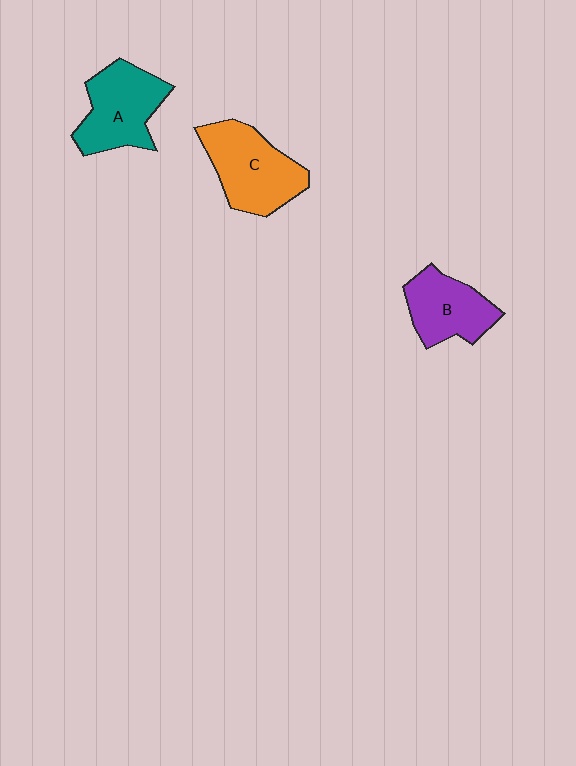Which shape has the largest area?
Shape C (orange).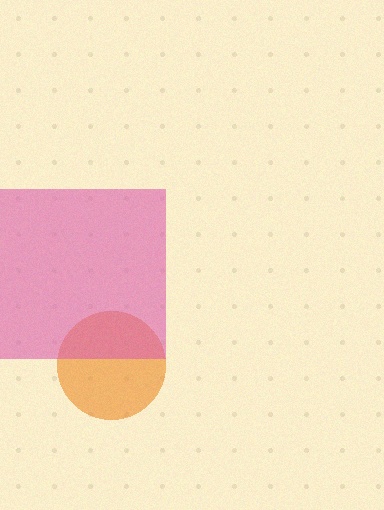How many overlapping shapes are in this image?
There are 2 overlapping shapes in the image.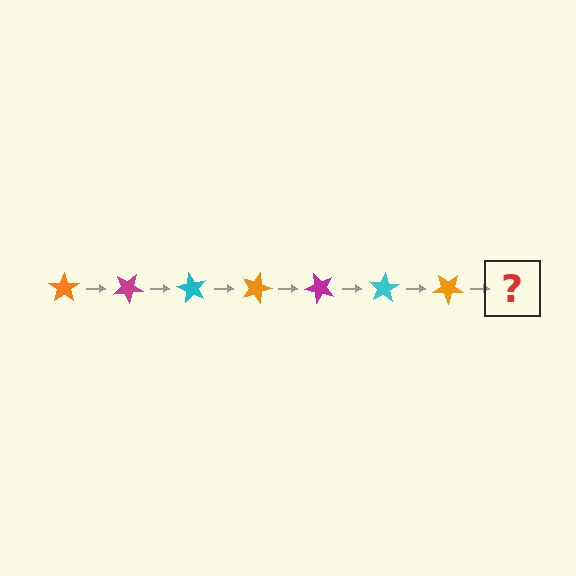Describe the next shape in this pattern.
It should be a magenta star, rotated 210 degrees from the start.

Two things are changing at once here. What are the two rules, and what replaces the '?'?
The two rules are that it rotates 30 degrees each step and the color cycles through orange, magenta, and cyan. The '?' should be a magenta star, rotated 210 degrees from the start.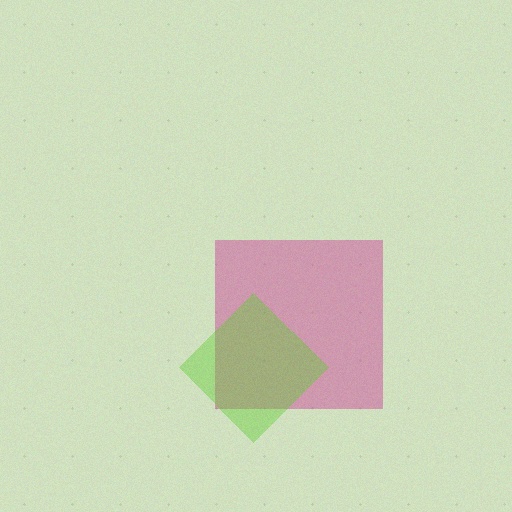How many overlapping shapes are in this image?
There are 2 overlapping shapes in the image.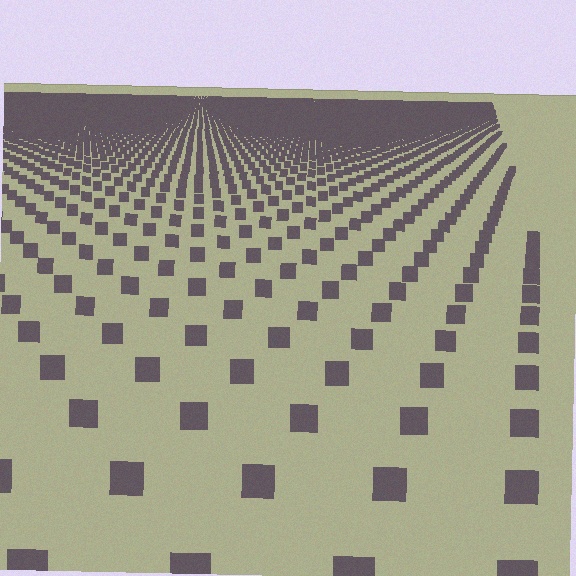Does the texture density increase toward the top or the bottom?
Density increases toward the top.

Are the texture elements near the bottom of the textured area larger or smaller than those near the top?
Larger. Near the bottom, elements are closer to the viewer and appear at a bigger on-screen size.